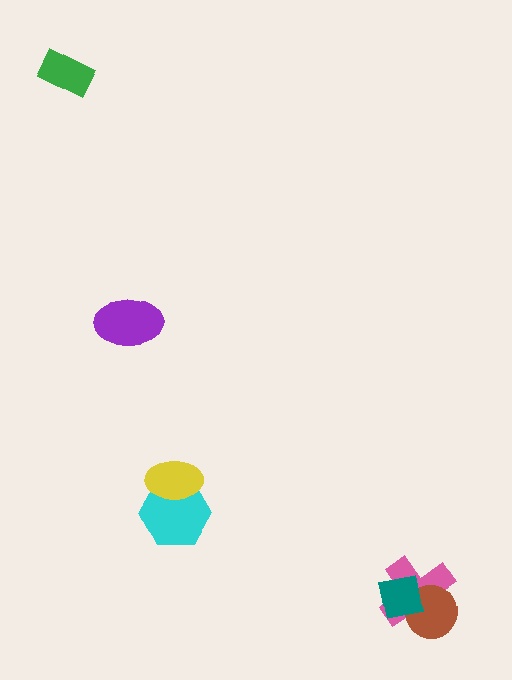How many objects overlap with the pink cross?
2 objects overlap with the pink cross.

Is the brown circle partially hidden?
Yes, it is partially covered by another shape.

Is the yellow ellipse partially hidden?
No, no other shape covers it.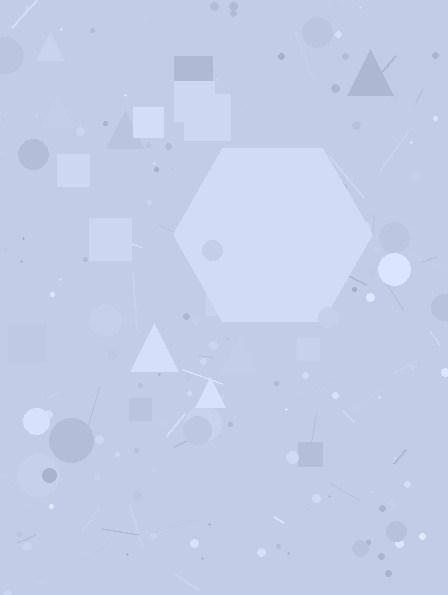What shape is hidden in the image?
A hexagon is hidden in the image.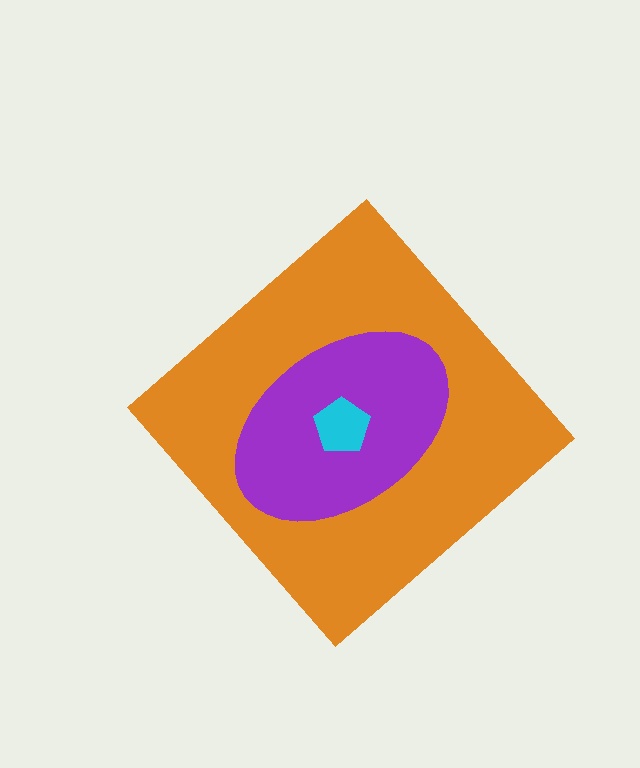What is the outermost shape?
The orange diamond.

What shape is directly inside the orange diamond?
The purple ellipse.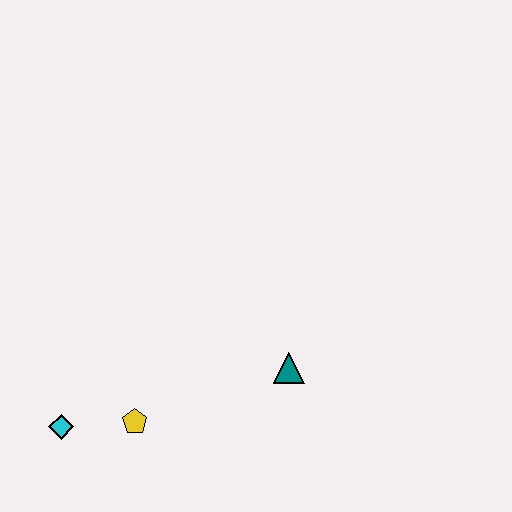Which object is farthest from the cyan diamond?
The teal triangle is farthest from the cyan diamond.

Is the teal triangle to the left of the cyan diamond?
No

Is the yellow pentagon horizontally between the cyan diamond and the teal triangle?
Yes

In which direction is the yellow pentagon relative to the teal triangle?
The yellow pentagon is to the left of the teal triangle.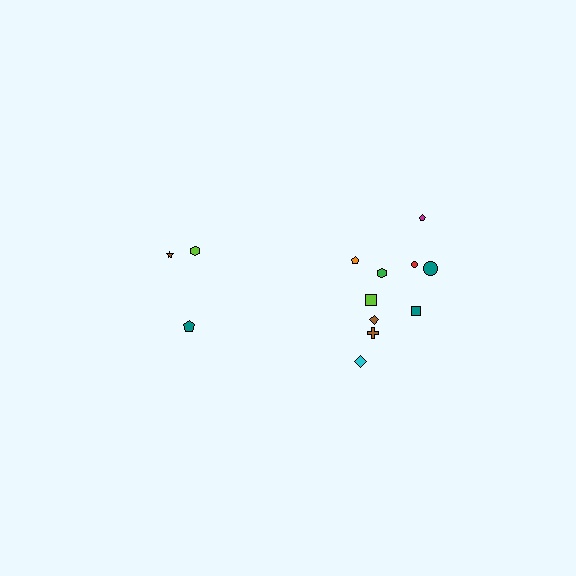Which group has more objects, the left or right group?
The right group.